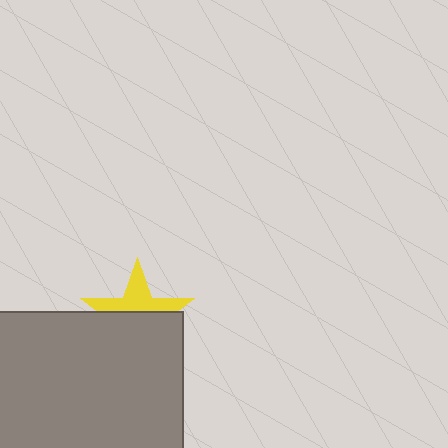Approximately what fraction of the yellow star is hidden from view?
Roughly 55% of the yellow star is hidden behind the gray rectangle.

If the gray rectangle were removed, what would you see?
You would see the complete yellow star.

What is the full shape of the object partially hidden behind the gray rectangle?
The partially hidden object is a yellow star.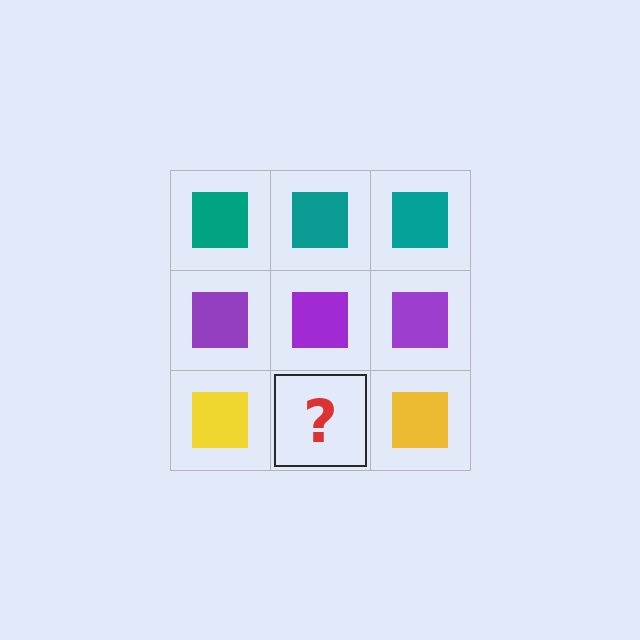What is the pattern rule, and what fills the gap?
The rule is that each row has a consistent color. The gap should be filled with a yellow square.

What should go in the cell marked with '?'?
The missing cell should contain a yellow square.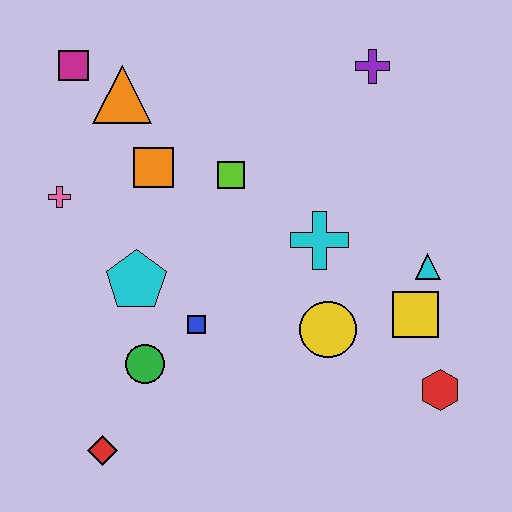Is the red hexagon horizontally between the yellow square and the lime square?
No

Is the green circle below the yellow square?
Yes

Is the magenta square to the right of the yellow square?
No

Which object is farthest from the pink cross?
The red hexagon is farthest from the pink cross.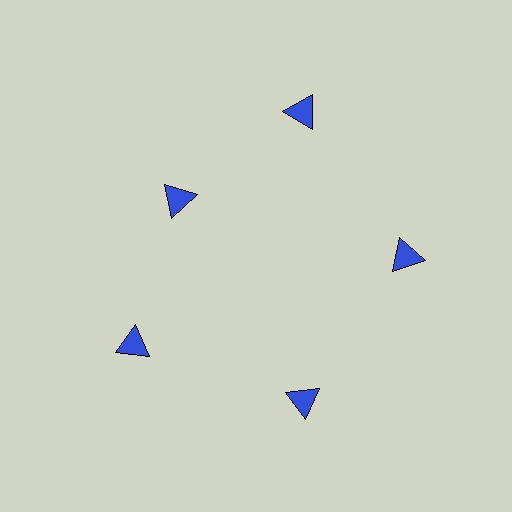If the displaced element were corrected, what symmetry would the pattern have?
It would have 5-fold rotational symmetry — the pattern would map onto itself every 72 degrees.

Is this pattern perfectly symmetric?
No. The 5 blue triangles are arranged in a ring, but one element near the 10 o'clock position is pulled inward toward the center, breaking the 5-fold rotational symmetry.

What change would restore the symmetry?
The symmetry would be restored by moving it outward, back onto the ring so that all 5 triangles sit at equal angles and equal distance from the center.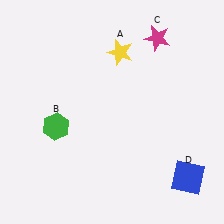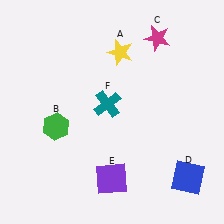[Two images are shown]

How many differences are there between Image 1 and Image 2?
There are 2 differences between the two images.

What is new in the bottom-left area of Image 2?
A purple square (E) was added in the bottom-left area of Image 2.